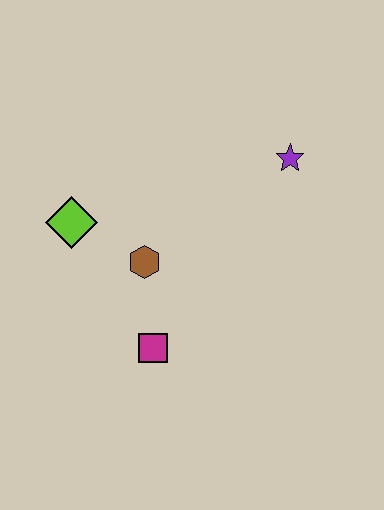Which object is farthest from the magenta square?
The purple star is farthest from the magenta square.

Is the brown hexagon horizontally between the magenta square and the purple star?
No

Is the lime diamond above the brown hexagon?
Yes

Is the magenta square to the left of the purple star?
Yes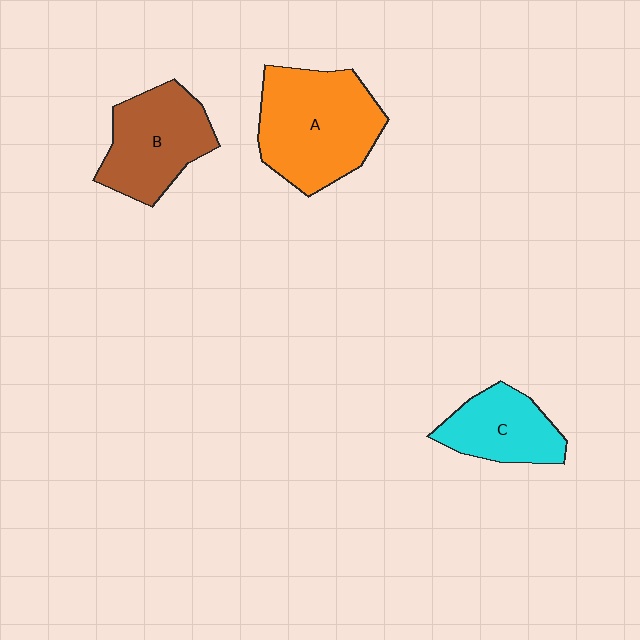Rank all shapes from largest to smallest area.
From largest to smallest: A (orange), B (brown), C (cyan).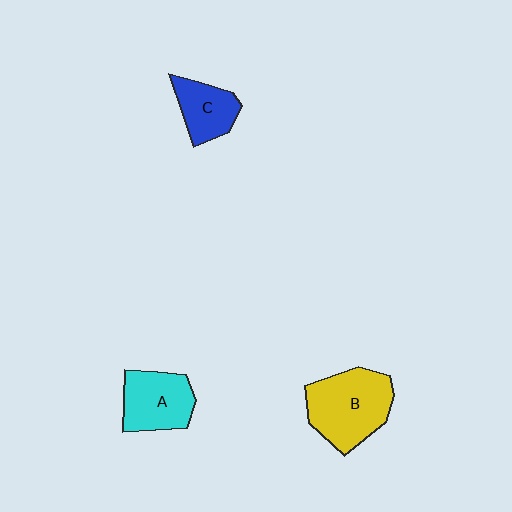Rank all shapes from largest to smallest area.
From largest to smallest: B (yellow), A (cyan), C (blue).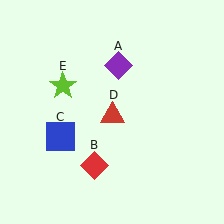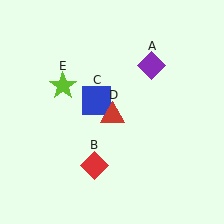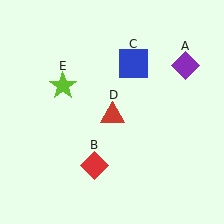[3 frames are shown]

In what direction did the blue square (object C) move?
The blue square (object C) moved up and to the right.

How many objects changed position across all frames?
2 objects changed position: purple diamond (object A), blue square (object C).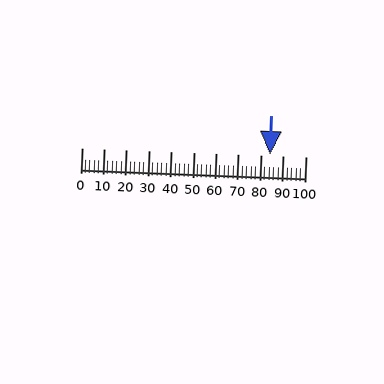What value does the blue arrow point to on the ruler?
The blue arrow points to approximately 84.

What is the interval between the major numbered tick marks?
The major tick marks are spaced 10 units apart.